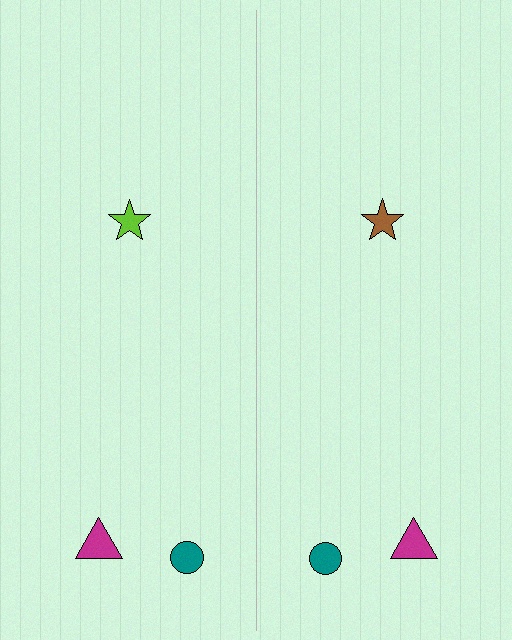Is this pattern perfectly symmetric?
No, the pattern is not perfectly symmetric. The brown star on the right side breaks the symmetry — its mirror counterpart is lime.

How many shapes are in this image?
There are 6 shapes in this image.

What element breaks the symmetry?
The brown star on the right side breaks the symmetry — its mirror counterpart is lime.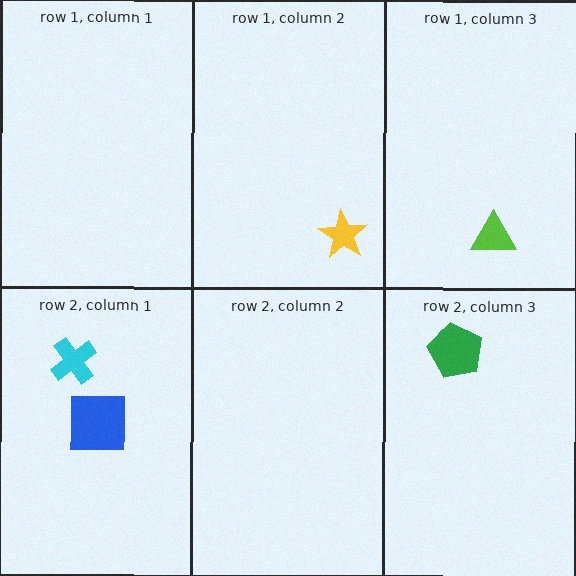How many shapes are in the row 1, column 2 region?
1.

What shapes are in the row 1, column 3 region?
The lime triangle.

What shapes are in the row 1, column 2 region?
The yellow star.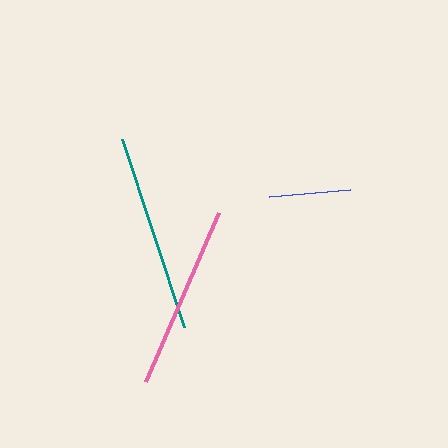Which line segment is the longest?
The teal line is the longest at approximately 197 pixels.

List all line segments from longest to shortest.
From longest to shortest: teal, pink, blue.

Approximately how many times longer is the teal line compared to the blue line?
The teal line is approximately 2.4 times the length of the blue line.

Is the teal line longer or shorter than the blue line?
The teal line is longer than the blue line.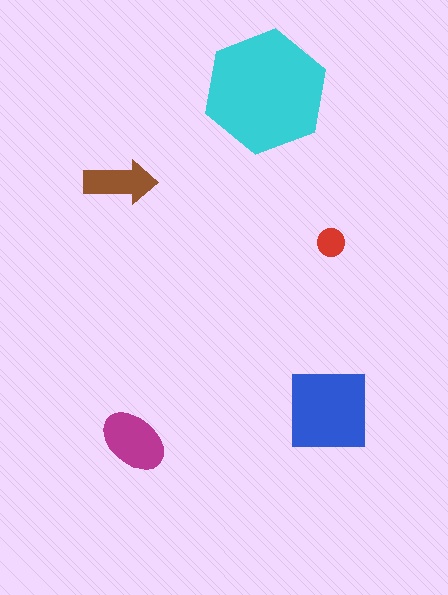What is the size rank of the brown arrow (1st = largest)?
4th.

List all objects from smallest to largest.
The red circle, the brown arrow, the magenta ellipse, the blue square, the cyan hexagon.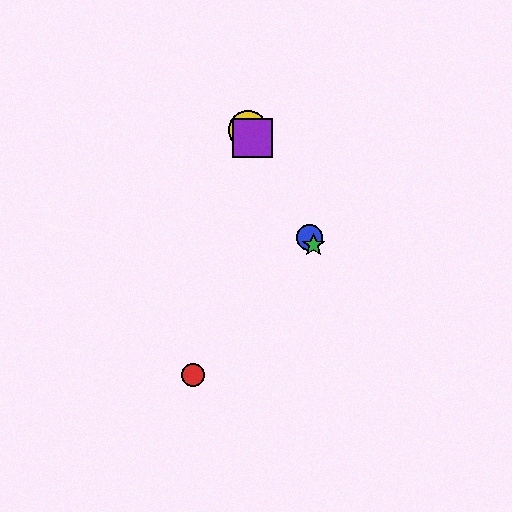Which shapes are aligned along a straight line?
The blue circle, the green star, the yellow circle, the purple square are aligned along a straight line.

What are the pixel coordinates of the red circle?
The red circle is at (193, 375).